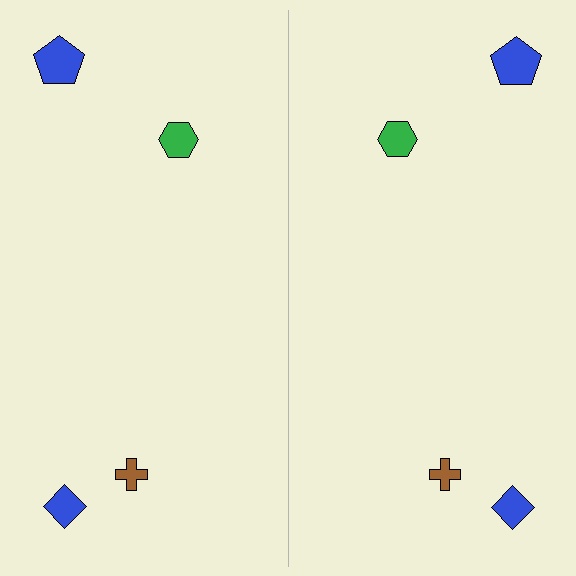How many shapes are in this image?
There are 8 shapes in this image.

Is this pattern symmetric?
Yes, this pattern has bilateral (reflection) symmetry.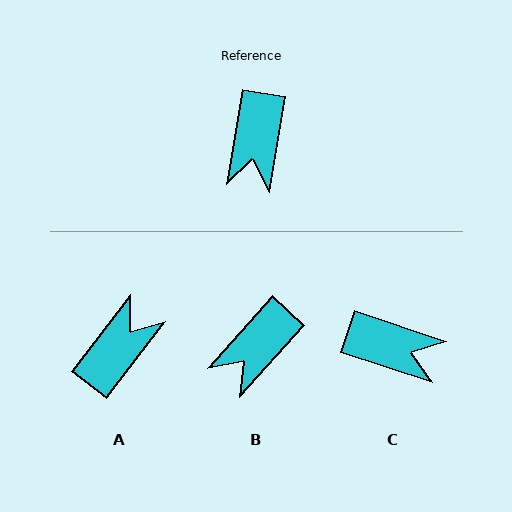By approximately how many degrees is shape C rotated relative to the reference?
Approximately 81 degrees counter-clockwise.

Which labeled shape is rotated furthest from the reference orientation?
A, about 152 degrees away.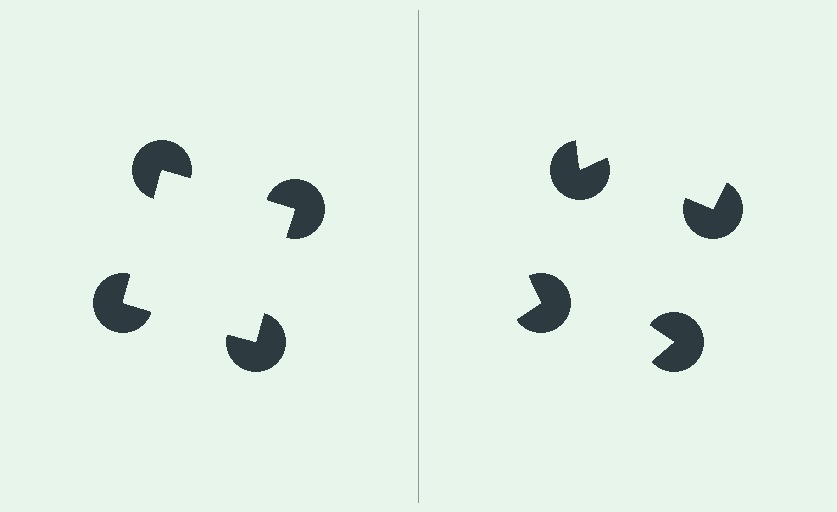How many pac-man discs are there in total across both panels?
8 — 4 on each side.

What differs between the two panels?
The pac-man discs are positioned identically on both sides; only the wedge orientations differ. On the left they align to a square; on the right they are misaligned.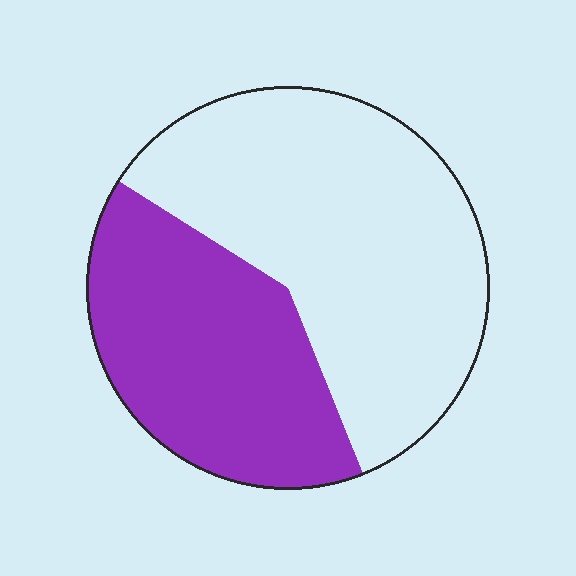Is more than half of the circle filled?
No.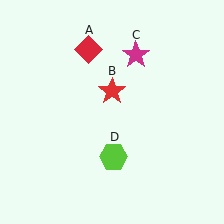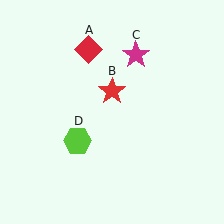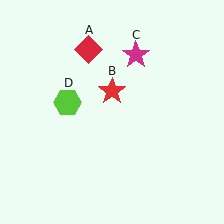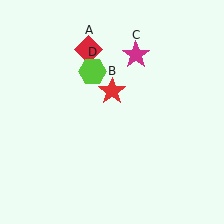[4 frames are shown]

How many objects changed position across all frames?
1 object changed position: lime hexagon (object D).